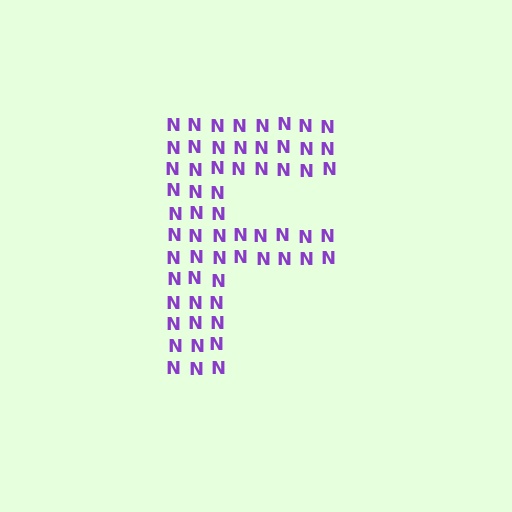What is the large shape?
The large shape is the letter F.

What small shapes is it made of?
It is made of small letter N's.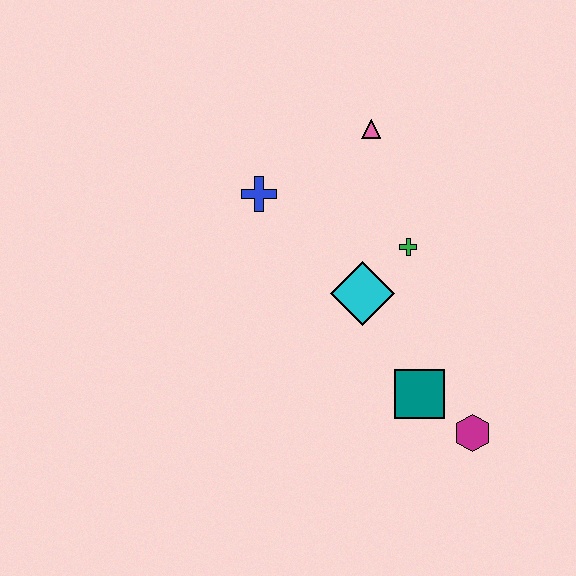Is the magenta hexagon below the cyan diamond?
Yes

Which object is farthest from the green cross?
The magenta hexagon is farthest from the green cross.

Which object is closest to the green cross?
The cyan diamond is closest to the green cross.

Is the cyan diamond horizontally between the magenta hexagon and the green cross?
No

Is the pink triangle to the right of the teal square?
No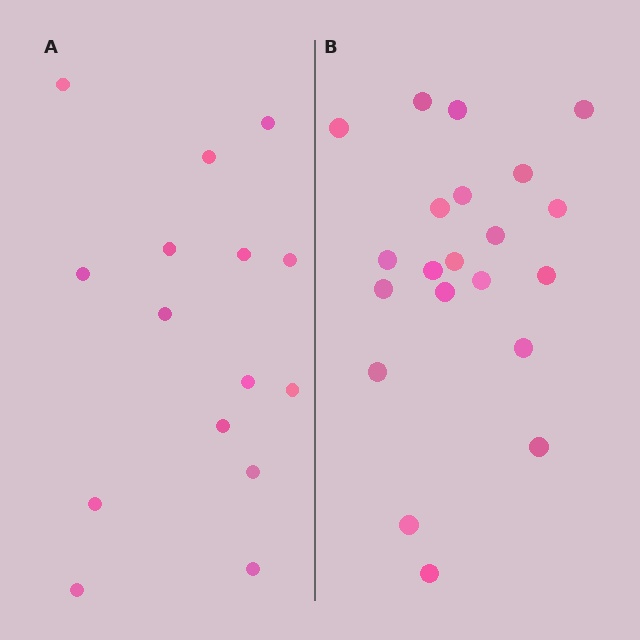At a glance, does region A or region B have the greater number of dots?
Region B (the right region) has more dots.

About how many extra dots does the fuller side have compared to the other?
Region B has about 6 more dots than region A.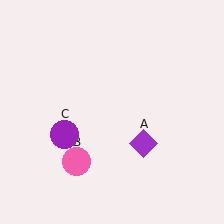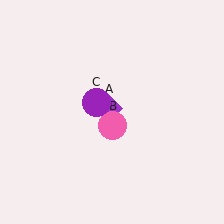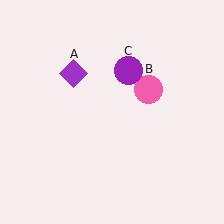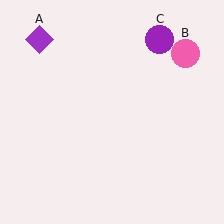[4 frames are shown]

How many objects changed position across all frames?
3 objects changed position: purple diamond (object A), pink circle (object B), purple circle (object C).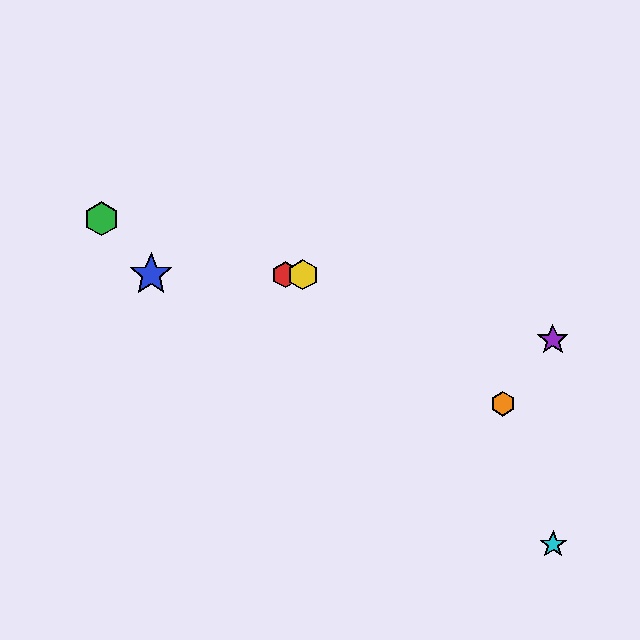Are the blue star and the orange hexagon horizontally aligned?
No, the blue star is at y≈275 and the orange hexagon is at y≈404.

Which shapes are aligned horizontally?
The red hexagon, the blue star, the yellow hexagon are aligned horizontally.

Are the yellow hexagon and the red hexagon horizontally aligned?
Yes, both are at y≈275.